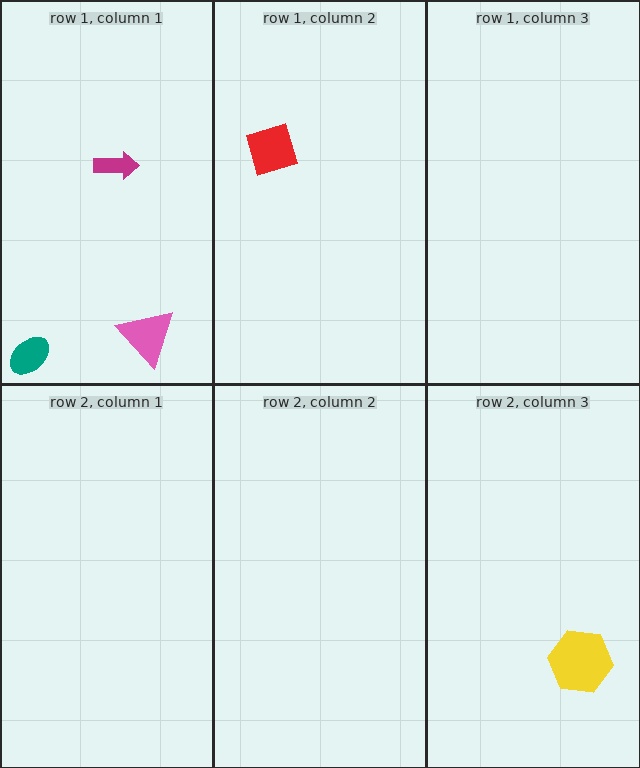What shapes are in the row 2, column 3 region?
The yellow hexagon.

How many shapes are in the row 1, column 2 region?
1.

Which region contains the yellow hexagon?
The row 2, column 3 region.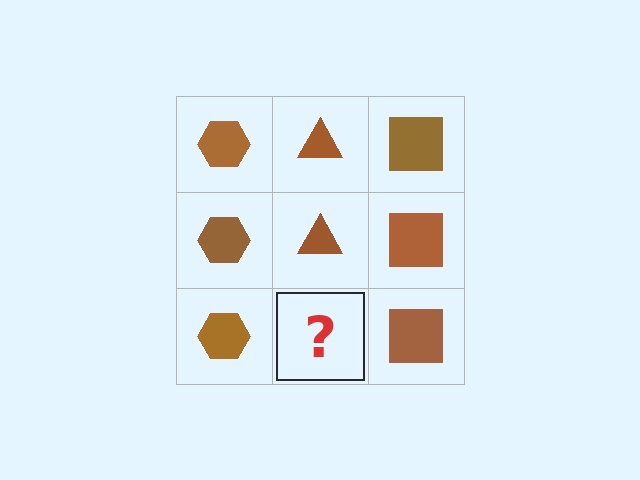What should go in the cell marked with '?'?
The missing cell should contain a brown triangle.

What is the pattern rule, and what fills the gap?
The rule is that each column has a consistent shape. The gap should be filled with a brown triangle.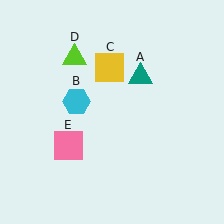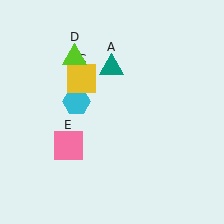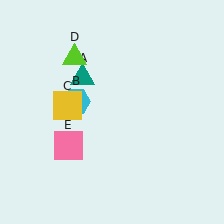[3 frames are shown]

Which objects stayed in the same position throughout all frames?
Cyan hexagon (object B) and lime triangle (object D) and pink square (object E) remained stationary.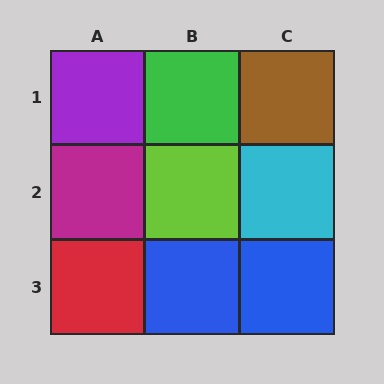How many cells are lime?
1 cell is lime.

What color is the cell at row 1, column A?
Purple.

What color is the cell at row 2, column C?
Cyan.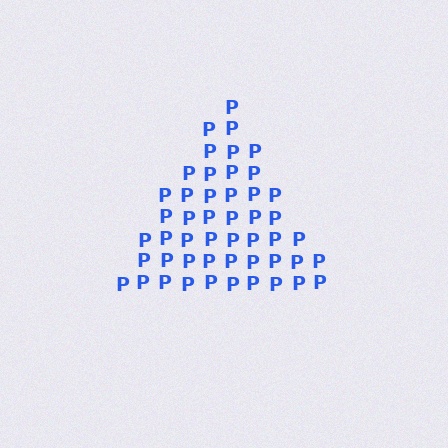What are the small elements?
The small elements are letter P's.